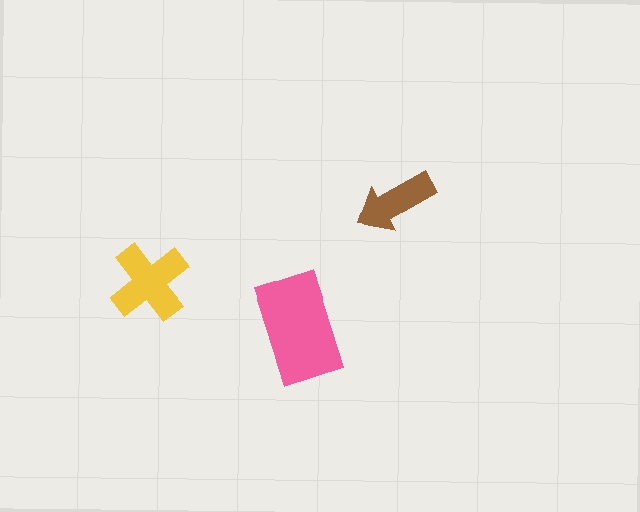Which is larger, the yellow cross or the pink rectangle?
The pink rectangle.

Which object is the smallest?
The brown arrow.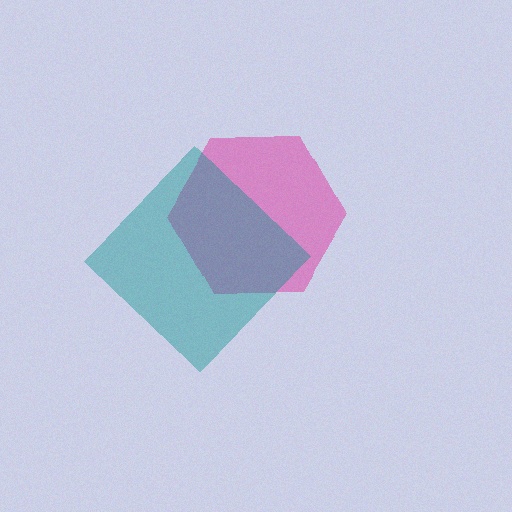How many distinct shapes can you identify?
There are 2 distinct shapes: a pink hexagon, a teal diamond.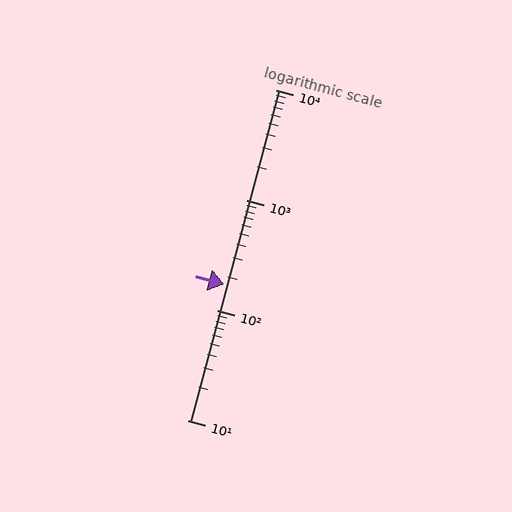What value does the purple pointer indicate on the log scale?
The pointer indicates approximately 170.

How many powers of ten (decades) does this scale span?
The scale spans 3 decades, from 10 to 10000.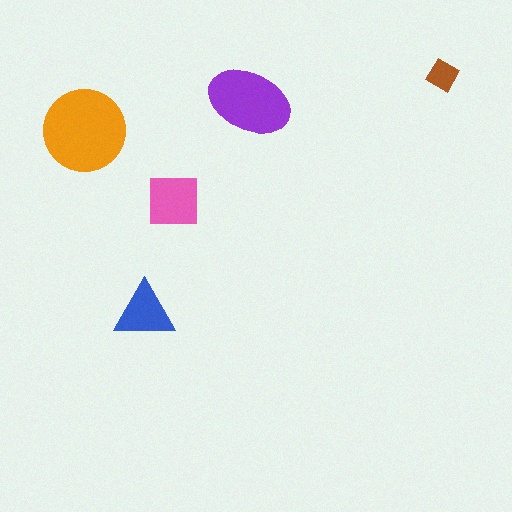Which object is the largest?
The orange circle.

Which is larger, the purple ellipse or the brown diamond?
The purple ellipse.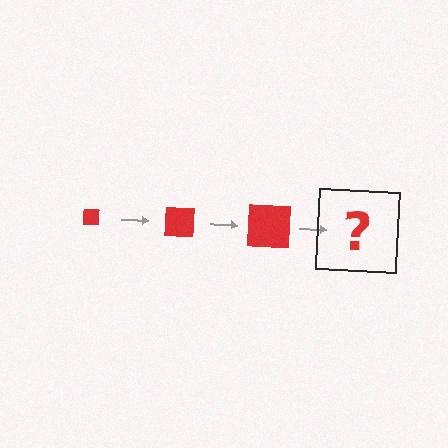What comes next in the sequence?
The next element should be a red square, larger than the previous one.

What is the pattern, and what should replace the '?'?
The pattern is that the square gets progressively larger each step. The '?' should be a red square, larger than the previous one.